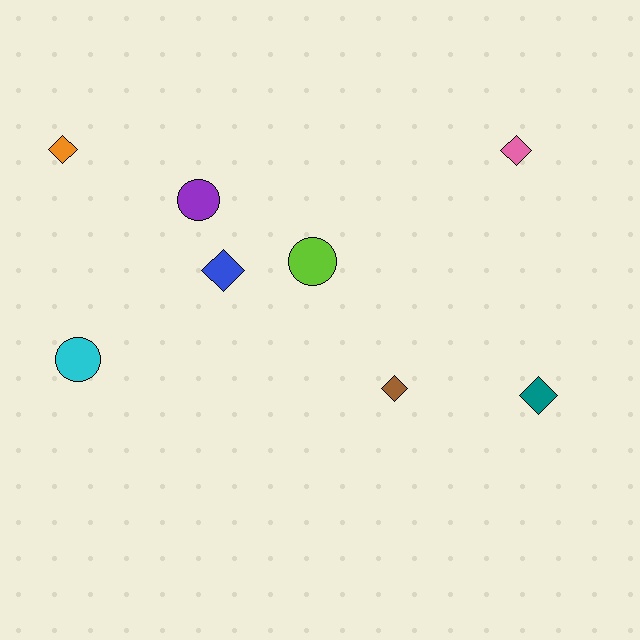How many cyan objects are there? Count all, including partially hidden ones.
There is 1 cyan object.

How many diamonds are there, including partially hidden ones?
There are 5 diamonds.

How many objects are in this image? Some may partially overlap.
There are 8 objects.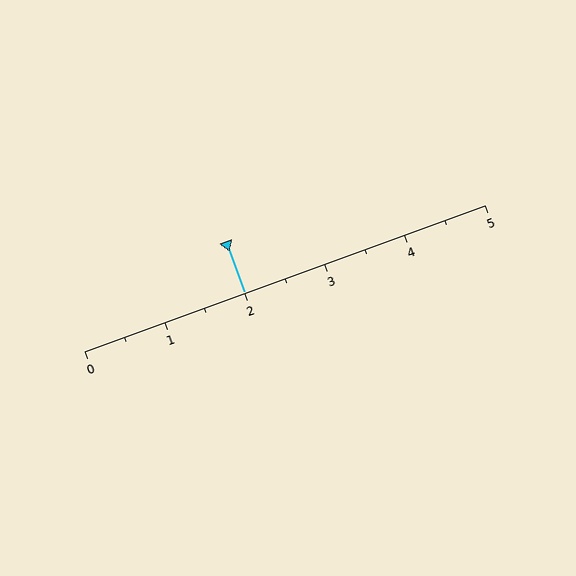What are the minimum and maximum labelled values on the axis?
The axis runs from 0 to 5.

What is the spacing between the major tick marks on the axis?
The major ticks are spaced 1 apart.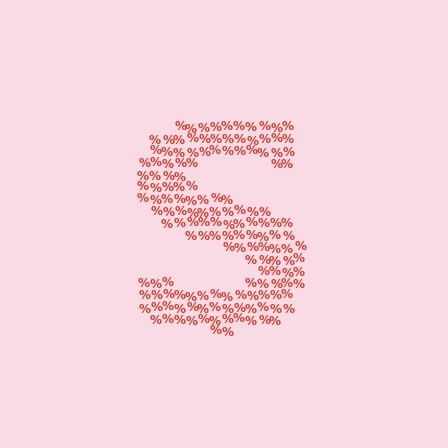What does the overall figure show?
The overall figure shows the letter S.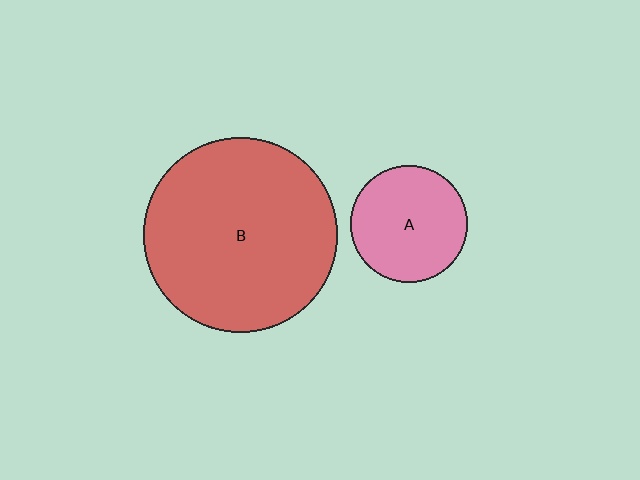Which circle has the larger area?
Circle B (red).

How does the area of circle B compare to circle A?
Approximately 2.8 times.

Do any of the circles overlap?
No, none of the circles overlap.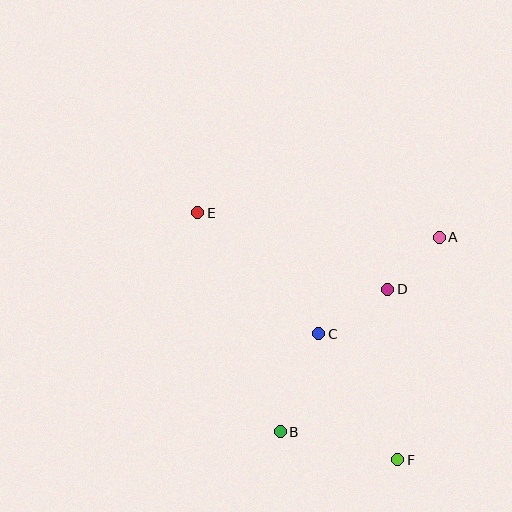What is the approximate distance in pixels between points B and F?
The distance between B and F is approximately 120 pixels.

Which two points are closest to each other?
Points A and D are closest to each other.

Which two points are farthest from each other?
Points E and F are farthest from each other.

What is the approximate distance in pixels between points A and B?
The distance between A and B is approximately 251 pixels.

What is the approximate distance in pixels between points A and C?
The distance between A and C is approximately 154 pixels.